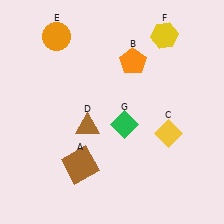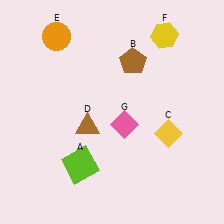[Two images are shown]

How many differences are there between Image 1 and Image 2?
There are 3 differences between the two images.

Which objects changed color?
A changed from brown to lime. B changed from orange to brown. G changed from green to pink.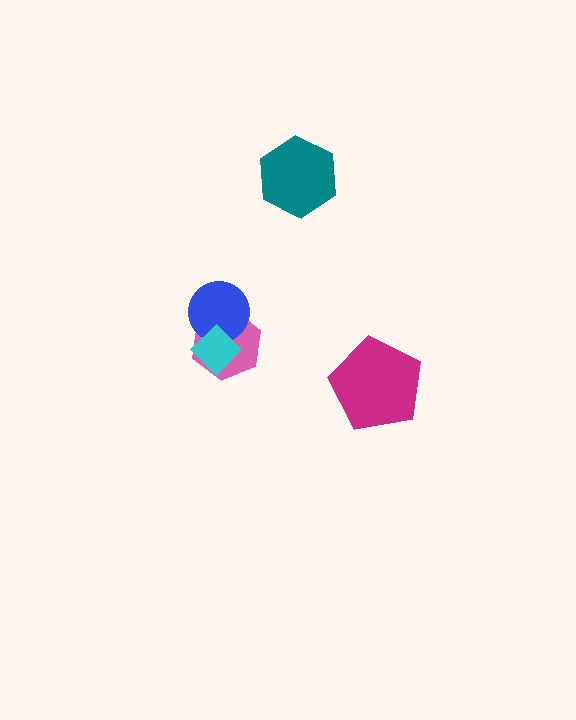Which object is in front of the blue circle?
The cyan diamond is in front of the blue circle.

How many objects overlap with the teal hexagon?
0 objects overlap with the teal hexagon.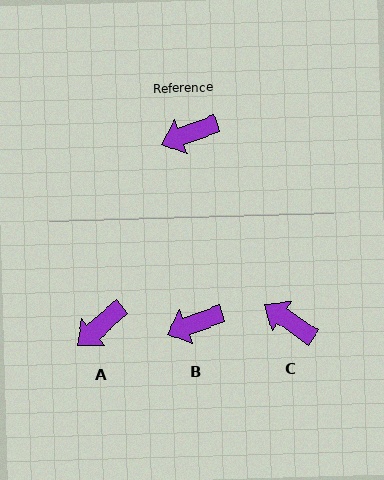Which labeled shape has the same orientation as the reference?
B.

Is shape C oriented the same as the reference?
No, it is off by about 55 degrees.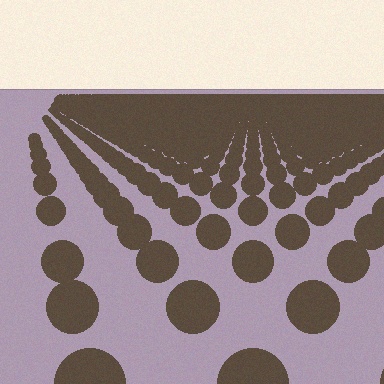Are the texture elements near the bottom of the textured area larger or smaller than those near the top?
Larger. Near the bottom, elements are closer to the viewer and appear at a bigger on-screen size.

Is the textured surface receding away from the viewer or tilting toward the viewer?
The surface is receding away from the viewer. Texture elements get smaller and denser toward the top.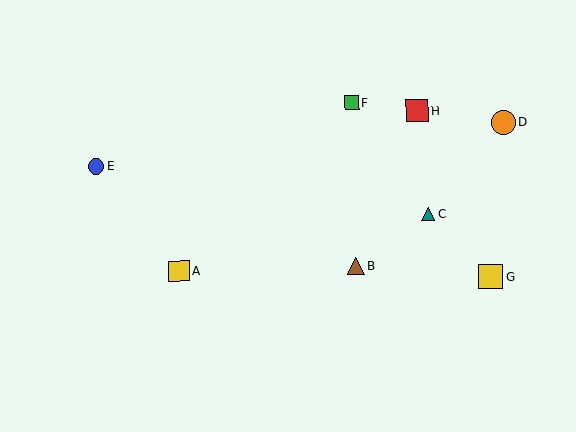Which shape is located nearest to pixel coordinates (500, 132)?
The orange circle (labeled D) at (503, 122) is nearest to that location.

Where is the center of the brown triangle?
The center of the brown triangle is at (356, 266).